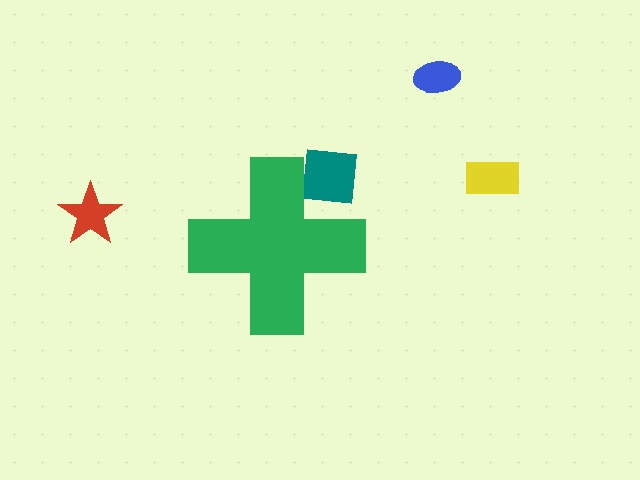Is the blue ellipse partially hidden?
No, the blue ellipse is fully visible.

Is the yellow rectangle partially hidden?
No, the yellow rectangle is fully visible.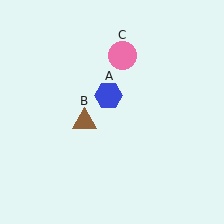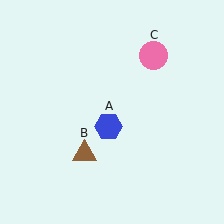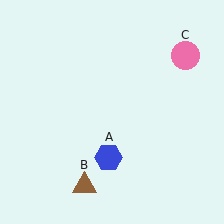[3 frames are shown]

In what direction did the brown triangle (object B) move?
The brown triangle (object B) moved down.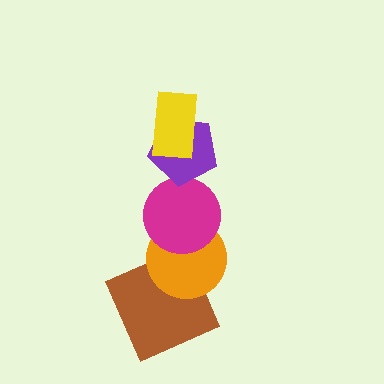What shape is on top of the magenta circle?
The purple pentagon is on top of the magenta circle.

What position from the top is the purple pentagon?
The purple pentagon is 2nd from the top.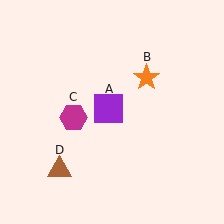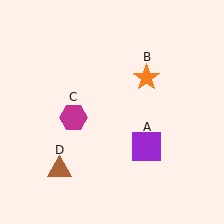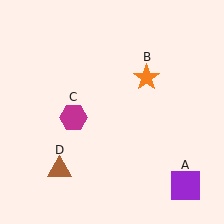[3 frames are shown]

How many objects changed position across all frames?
1 object changed position: purple square (object A).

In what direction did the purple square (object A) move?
The purple square (object A) moved down and to the right.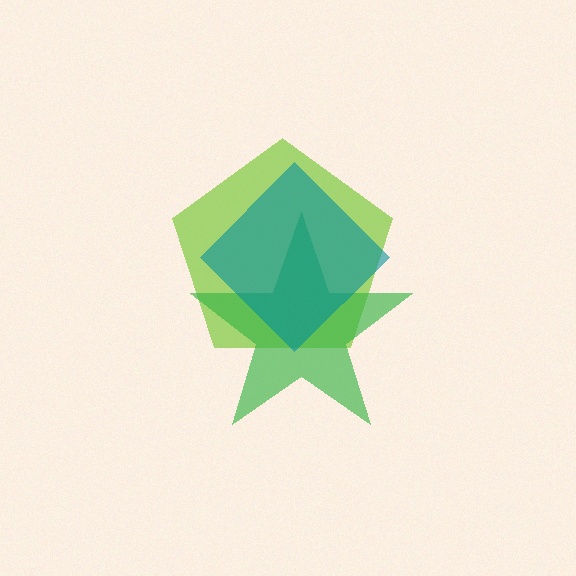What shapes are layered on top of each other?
The layered shapes are: a lime pentagon, a green star, a teal diamond.